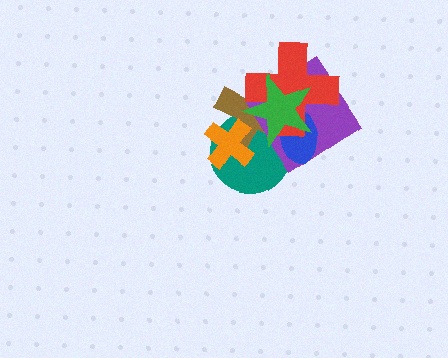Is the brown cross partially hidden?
Yes, it is partially covered by another shape.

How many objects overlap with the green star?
5 objects overlap with the green star.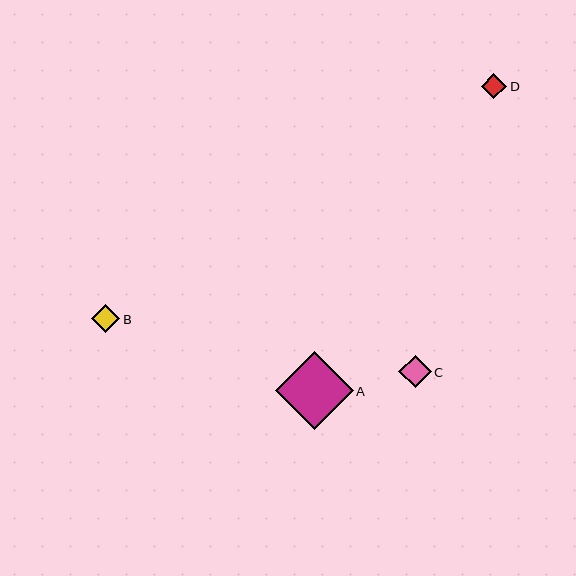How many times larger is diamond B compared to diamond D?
Diamond B is approximately 1.1 times the size of diamond D.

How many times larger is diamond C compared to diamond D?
Diamond C is approximately 1.3 times the size of diamond D.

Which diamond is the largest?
Diamond A is the largest with a size of approximately 78 pixels.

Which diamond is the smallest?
Diamond D is the smallest with a size of approximately 25 pixels.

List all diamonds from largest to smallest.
From largest to smallest: A, C, B, D.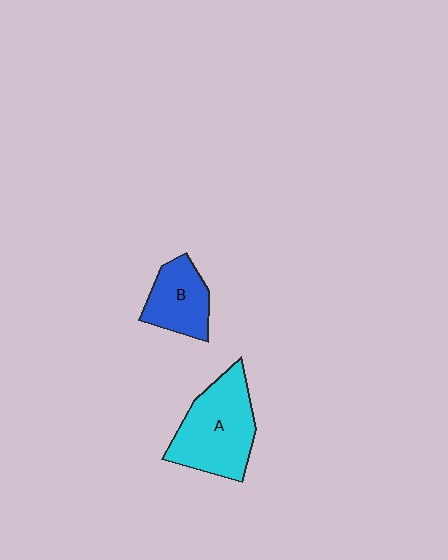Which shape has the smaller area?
Shape B (blue).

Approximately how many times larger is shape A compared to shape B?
Approximately 1.7 times.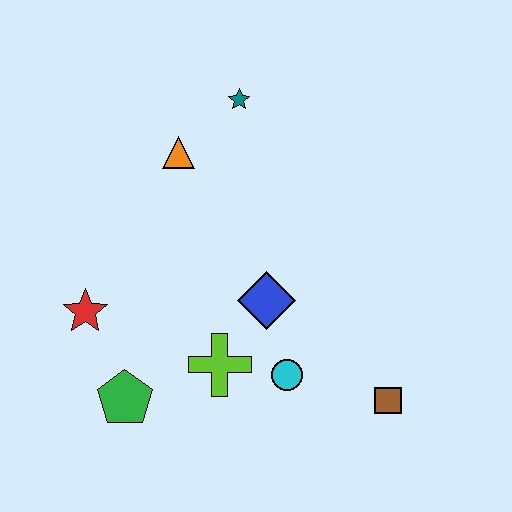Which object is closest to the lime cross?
The cyan circle is closest to the lime cross.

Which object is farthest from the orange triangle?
The brown square is farthest from the orange triangle.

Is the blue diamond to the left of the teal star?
No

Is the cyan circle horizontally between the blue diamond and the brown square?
Yes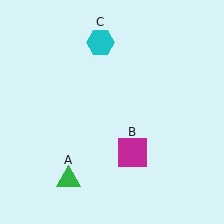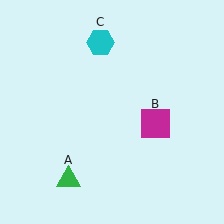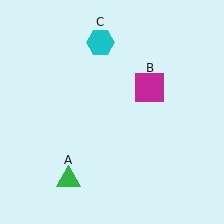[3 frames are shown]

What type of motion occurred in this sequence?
The magenta square (object B) rotated counterclockwise around the center of the scene.